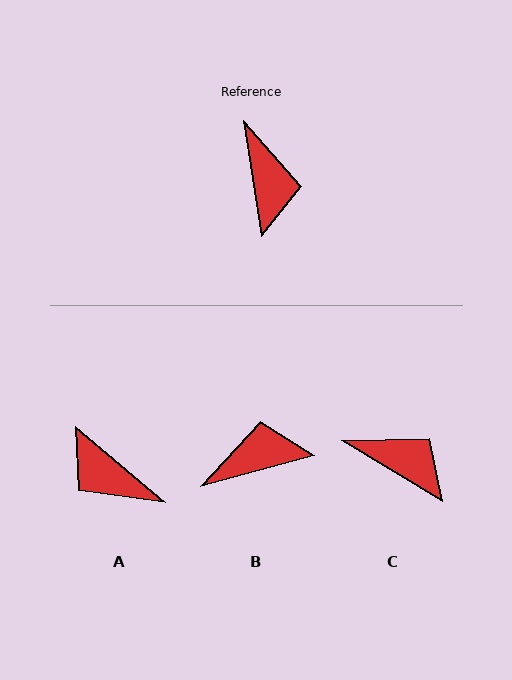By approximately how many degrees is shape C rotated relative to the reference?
Approximately 50 degrees counter-clockwise.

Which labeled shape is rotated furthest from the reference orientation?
A, about 139 degrees away.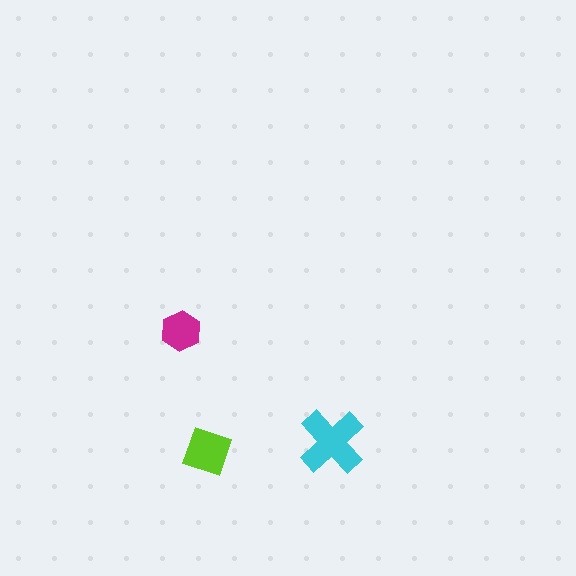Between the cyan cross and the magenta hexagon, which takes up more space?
The cyan cross.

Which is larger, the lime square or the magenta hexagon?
The lime square.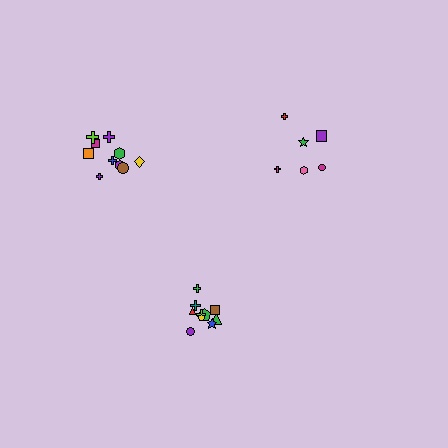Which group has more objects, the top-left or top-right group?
The top-left group.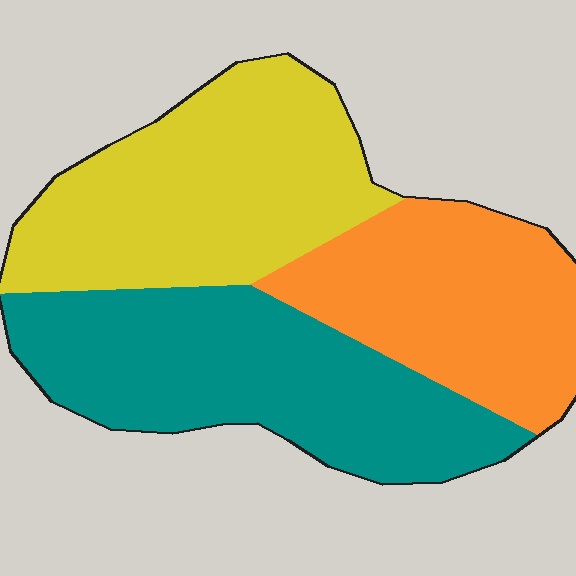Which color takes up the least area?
Orange, at roughly 30%.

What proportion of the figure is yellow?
Yellow takes up about three eighths (3/8) of the figure.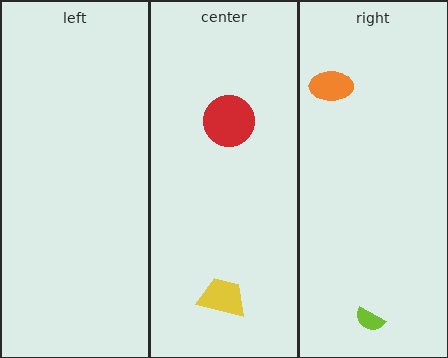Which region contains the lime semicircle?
The right region.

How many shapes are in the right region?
2.